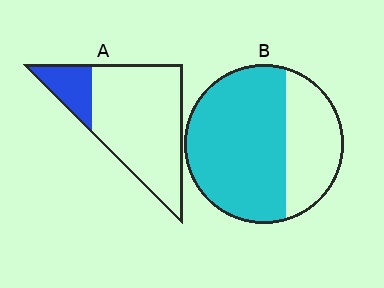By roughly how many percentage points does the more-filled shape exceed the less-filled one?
By roughly 50 percentage points (B over A).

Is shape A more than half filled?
No.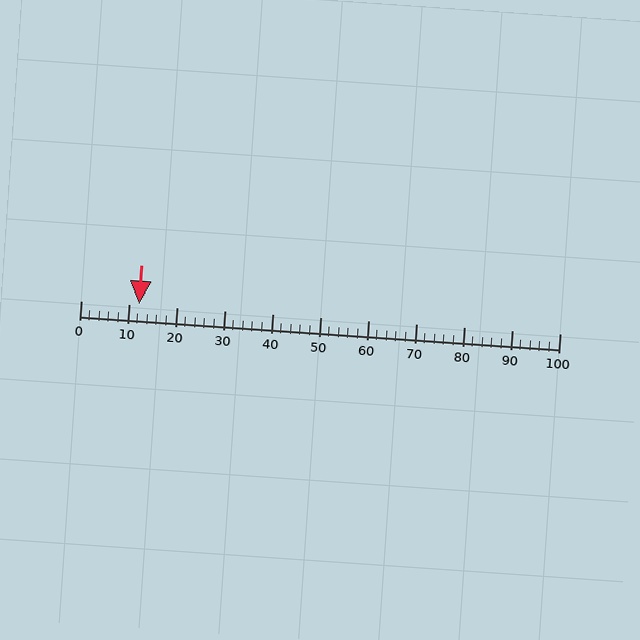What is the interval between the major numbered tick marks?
The major tick marks are spaced 10 units apart.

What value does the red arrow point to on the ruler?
The red arrow points to approximately 12.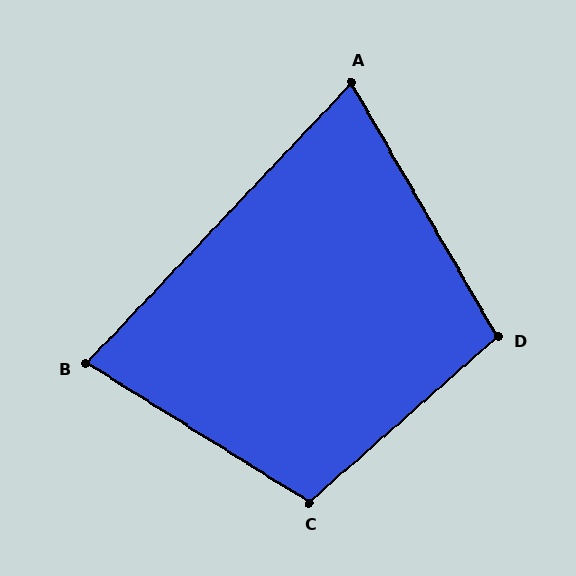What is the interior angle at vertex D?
Approximately 101 degrees (obtuse).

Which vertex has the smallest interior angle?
A, at approximately 73 degrees.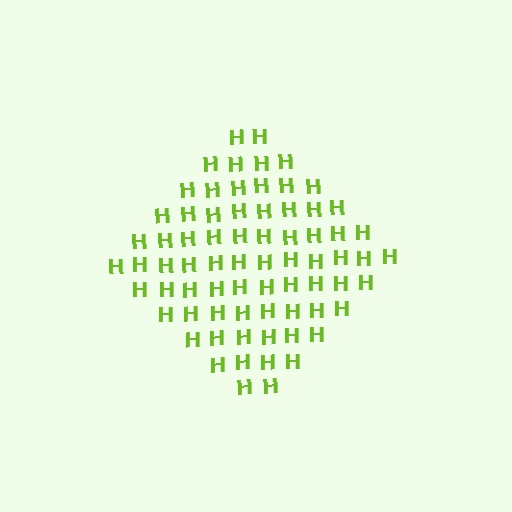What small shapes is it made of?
It is made of small letter H's.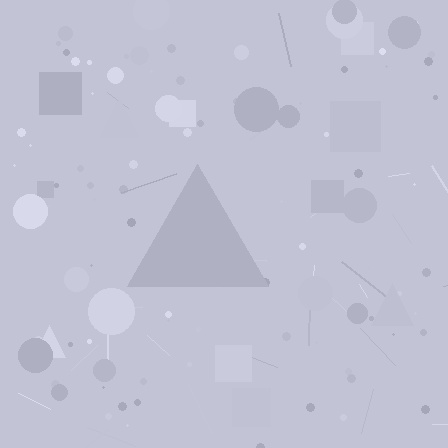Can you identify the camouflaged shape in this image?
The camouflaged shape is a triangle.